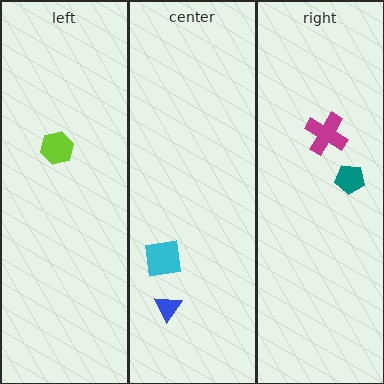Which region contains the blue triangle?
The center region.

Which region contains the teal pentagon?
The right region.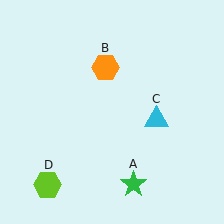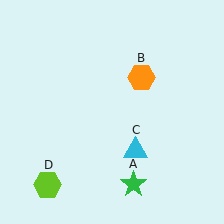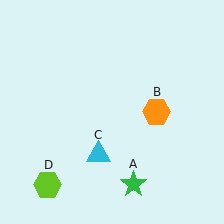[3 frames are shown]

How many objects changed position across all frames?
2 objects changed position: orange hexagon (object B), cyan triangle (object C).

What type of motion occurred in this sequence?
The orange hexagon (object B), cyan triangle (object C) rotated clockwise around the center of the scene.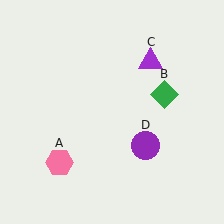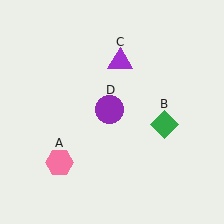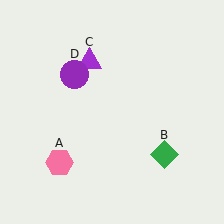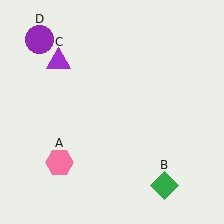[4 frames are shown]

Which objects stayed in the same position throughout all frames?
Pink hexagon (object A) remained stationary.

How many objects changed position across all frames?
3 objects changed position: green diamond (object B), purple triangle (object C), purple circle (object D).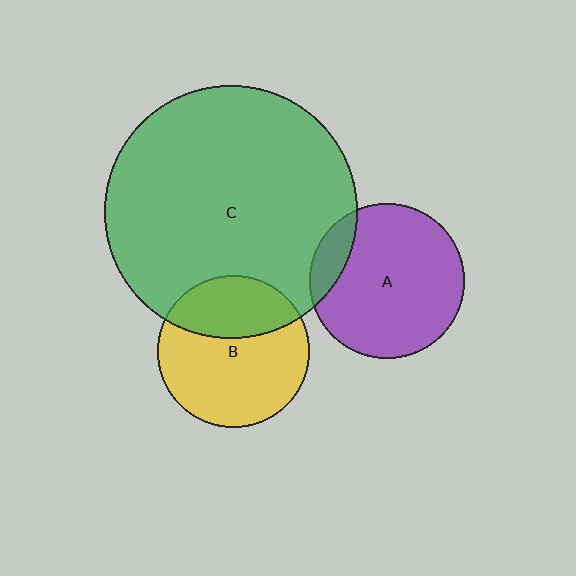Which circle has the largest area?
Circle C (green).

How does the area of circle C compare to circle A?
Approximately 2.7 times.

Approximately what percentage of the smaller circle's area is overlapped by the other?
Approximately 15%.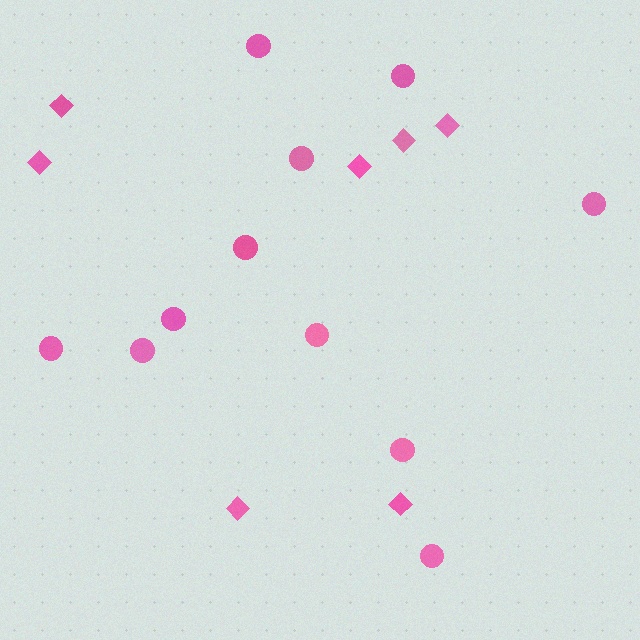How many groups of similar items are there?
There are 2 groups: one group of circles (11) and one group of diamonds (7).